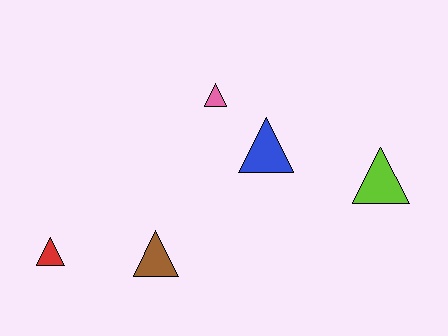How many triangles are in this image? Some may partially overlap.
There are 5 triangles.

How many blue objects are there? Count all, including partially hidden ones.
There is 1 blue object.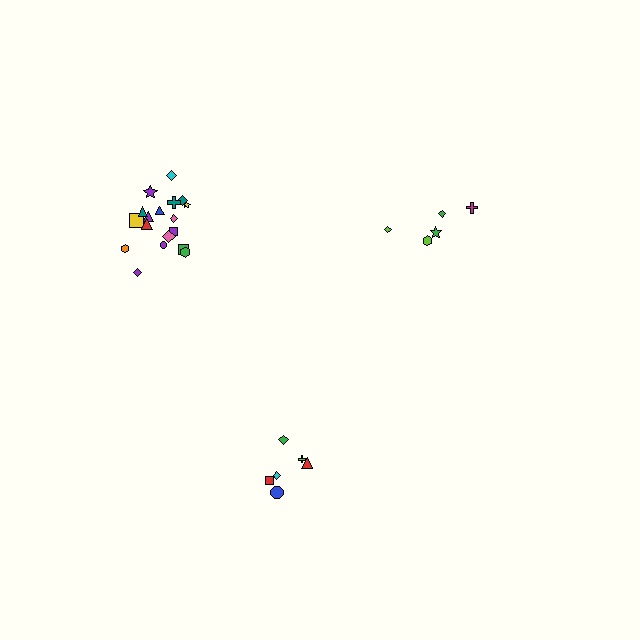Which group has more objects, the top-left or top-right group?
The top-left group.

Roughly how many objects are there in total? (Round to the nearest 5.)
Roughly 30 objects in total.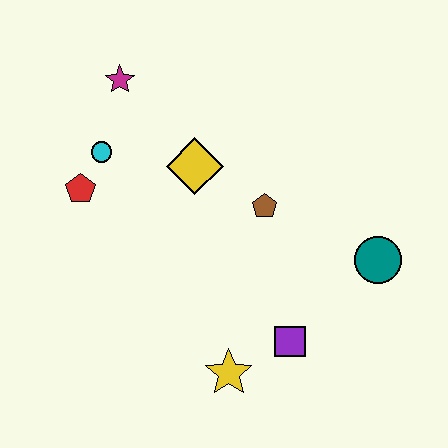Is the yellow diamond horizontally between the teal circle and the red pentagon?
Yes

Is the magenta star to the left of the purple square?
Yes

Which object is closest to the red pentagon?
The cyan circle is closest to the red pentagon.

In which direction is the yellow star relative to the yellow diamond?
The yellow star is below the yellow diamond.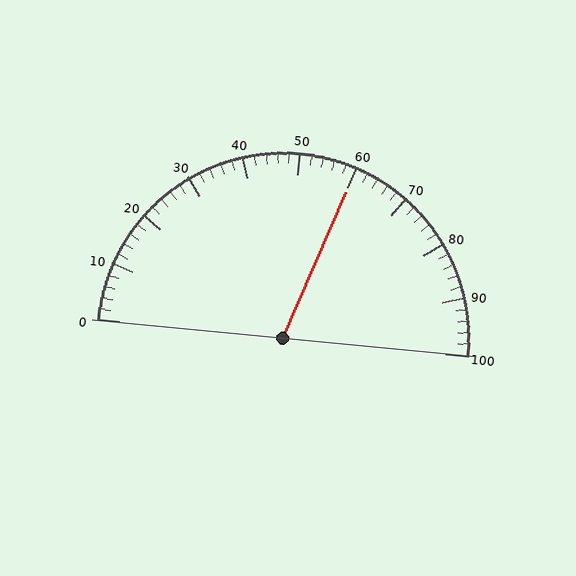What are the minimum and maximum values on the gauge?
The gauge ranges from 0 to 100.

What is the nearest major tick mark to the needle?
The nearest major tick mark is 60.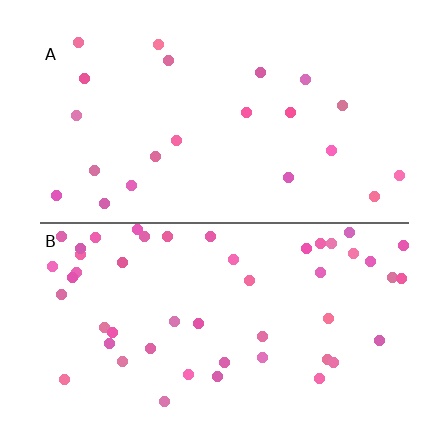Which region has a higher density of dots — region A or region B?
B (the bottom).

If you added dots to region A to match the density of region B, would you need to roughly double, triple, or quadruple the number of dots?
Approximately double.